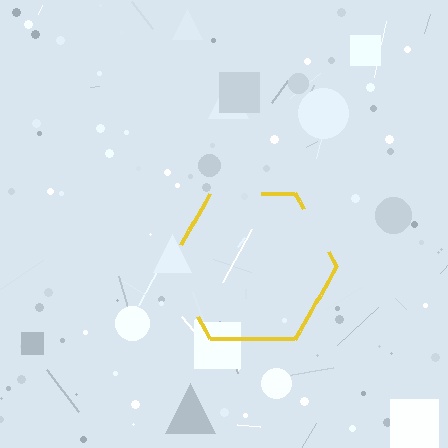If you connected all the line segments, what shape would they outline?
They would outline a hexagon.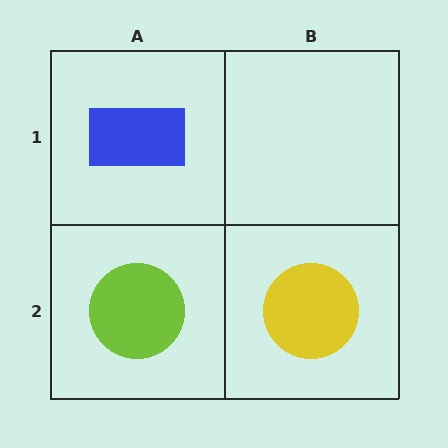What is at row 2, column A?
A lime circle.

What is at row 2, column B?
A yellow circle.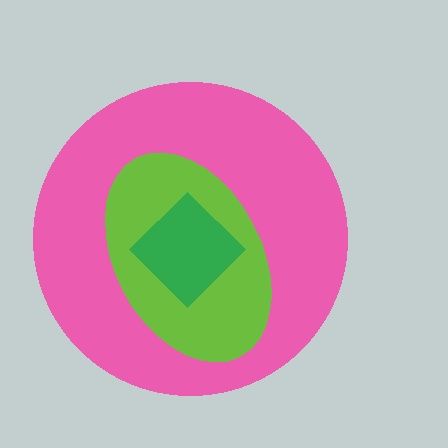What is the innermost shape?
The green diamond.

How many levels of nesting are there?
3.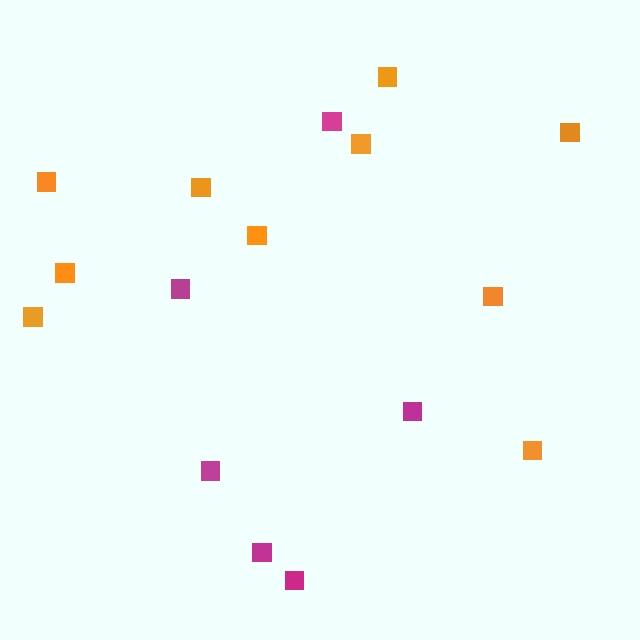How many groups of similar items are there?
There are 2 groups: one group of orange squares (10) and one group of magenta squares (6).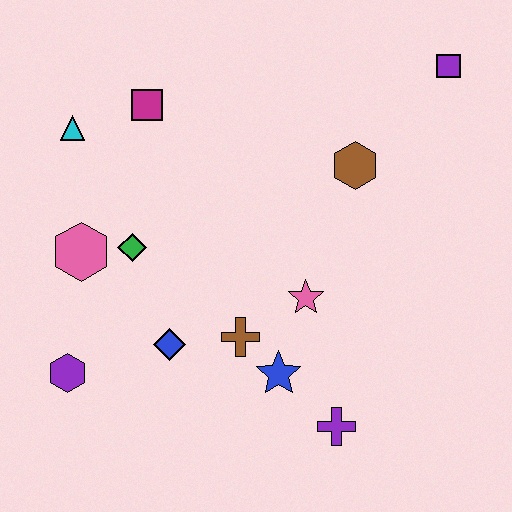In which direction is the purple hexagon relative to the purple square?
The purple hexagon is to the left of the purple square.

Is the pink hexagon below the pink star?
No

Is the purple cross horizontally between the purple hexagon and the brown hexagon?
Yes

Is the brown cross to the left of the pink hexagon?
No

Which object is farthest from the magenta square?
The purple cross is farthest from the magenta square.